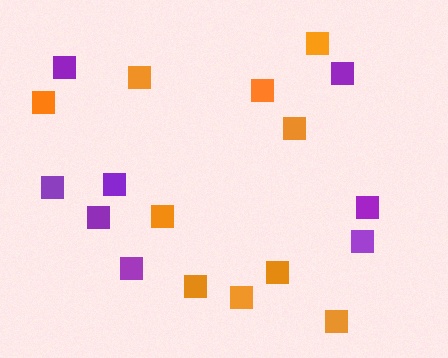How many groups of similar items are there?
There are 2 groups: one group of purple squares (8) and one group of orange squares (10).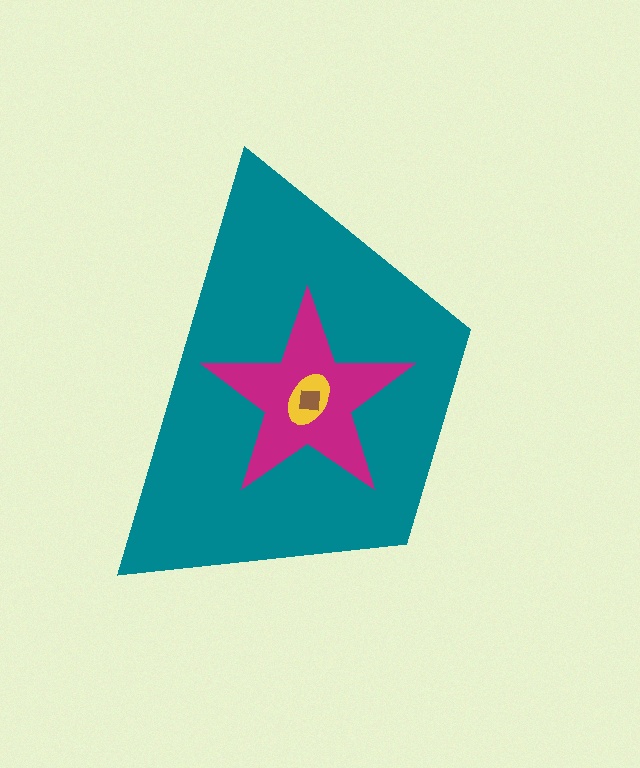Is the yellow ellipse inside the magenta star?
Yes.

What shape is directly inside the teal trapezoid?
The magenta star.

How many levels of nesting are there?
4.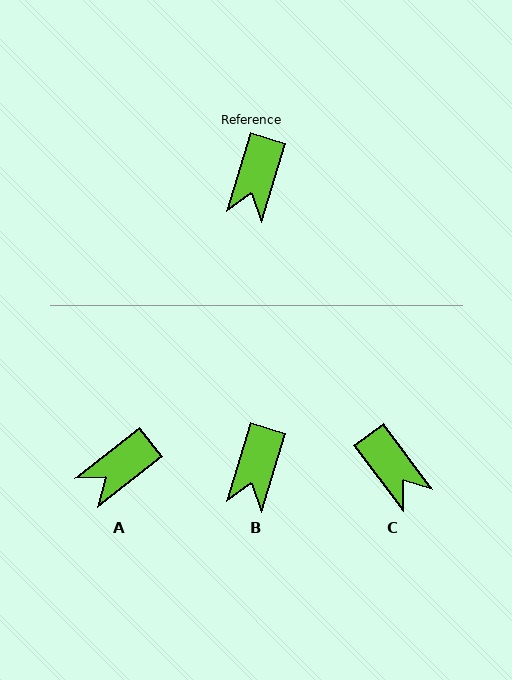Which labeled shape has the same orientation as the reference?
B.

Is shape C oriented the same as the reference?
No, it is off by about 54 degrees.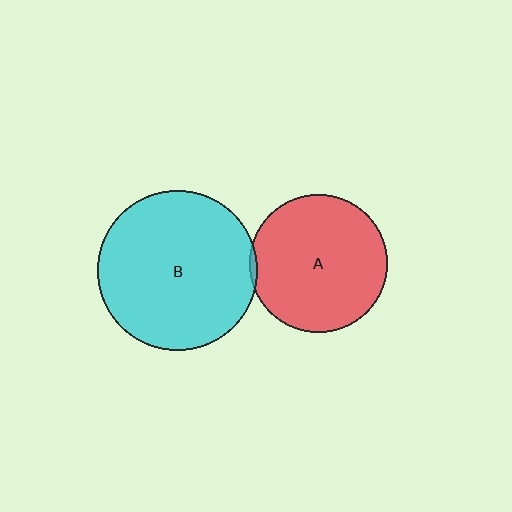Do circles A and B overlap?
Yes.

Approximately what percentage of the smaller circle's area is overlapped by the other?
Approximately 5%.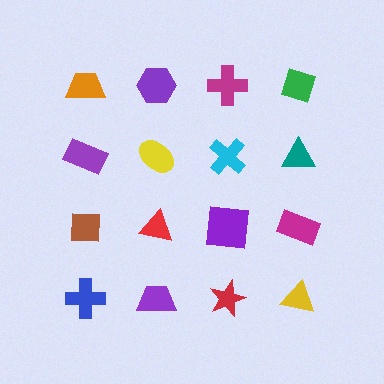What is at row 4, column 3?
A red star.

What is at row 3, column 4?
A magenta rectangle.